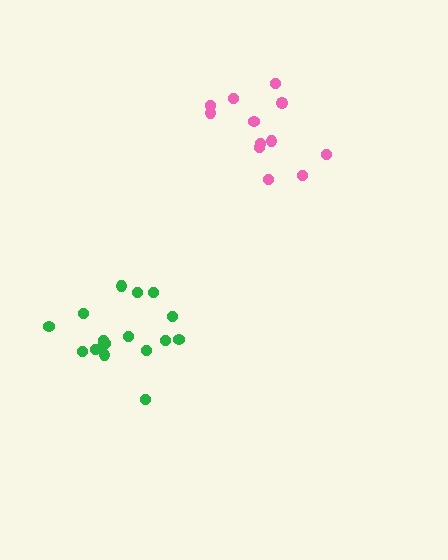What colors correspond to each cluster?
The clusters are colored: green, pink.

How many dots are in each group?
Group 1: 17 dots, Group 2: 12 dots (29 total).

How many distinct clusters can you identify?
There are 2 distinct clusters.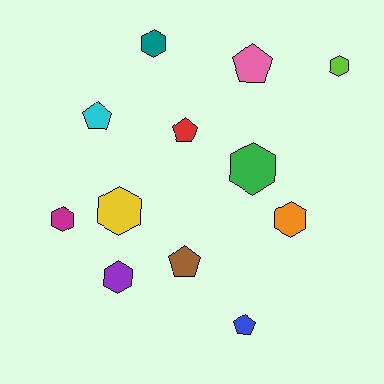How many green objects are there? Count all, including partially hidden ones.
There is 1 green object.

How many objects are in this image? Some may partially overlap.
There are 12 objects.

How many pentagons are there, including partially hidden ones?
There are 5 pentagons.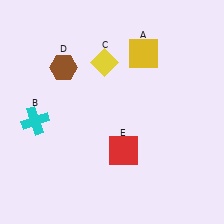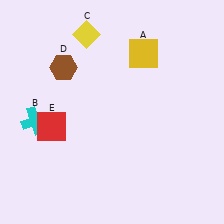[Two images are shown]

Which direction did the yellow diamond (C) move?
The yellow diamond (C) moved up.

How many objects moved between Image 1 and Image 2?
2 objects moved between the two images.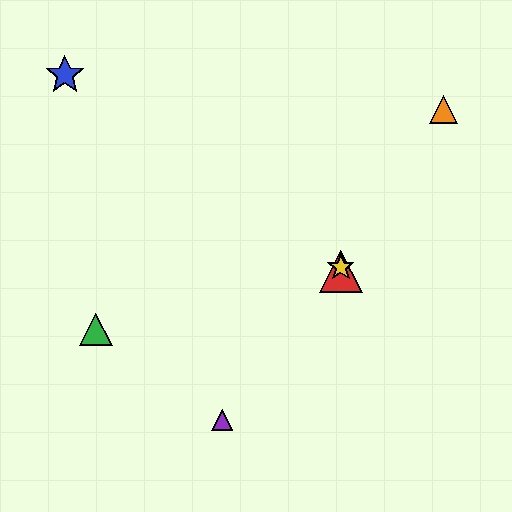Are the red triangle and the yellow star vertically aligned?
Yes, both are at x≈341.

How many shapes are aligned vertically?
2 shapes (the red triangle, the yellow star) are aligned vertically.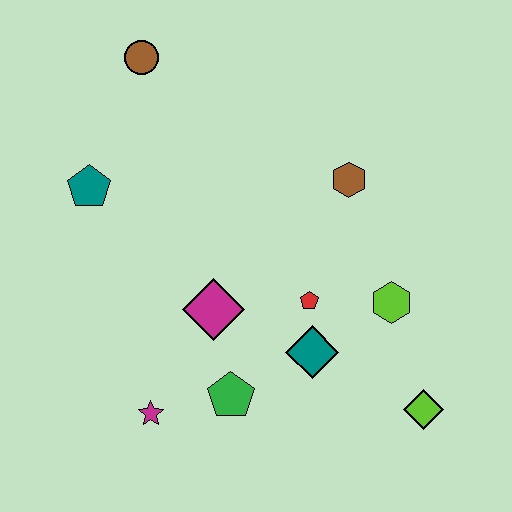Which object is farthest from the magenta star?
The brown circle is farthest from the magenta star.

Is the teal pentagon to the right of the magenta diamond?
No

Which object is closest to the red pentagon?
The teal diamond is closest to the red pentagon.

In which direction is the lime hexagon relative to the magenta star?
The lime hexagon is to the right of the magenta star.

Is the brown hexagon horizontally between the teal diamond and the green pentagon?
No